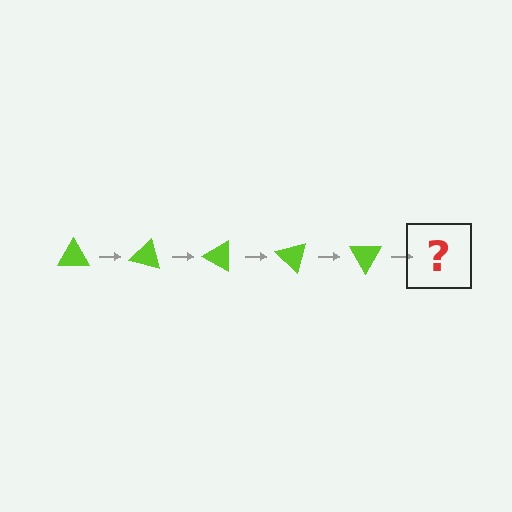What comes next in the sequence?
The next element should be a lime triangle rotated 75 degrees.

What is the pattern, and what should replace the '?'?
The pattern is that the triangle rotates 15 degrees each step. The '?' should be a lime triangle rotated 75 degrees.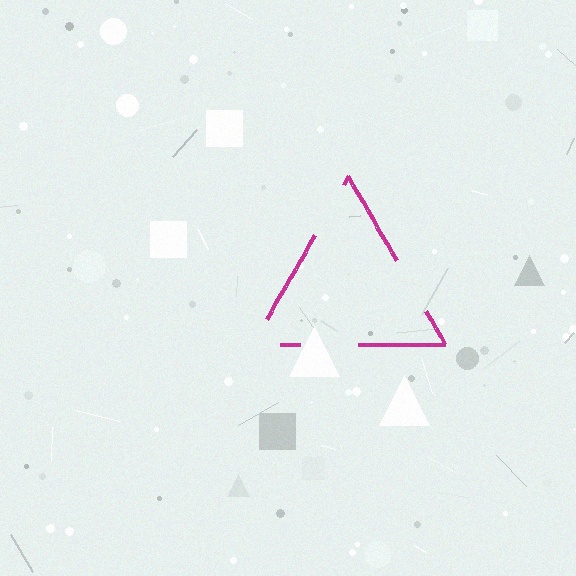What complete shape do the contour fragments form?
The contour fragments form a triangle.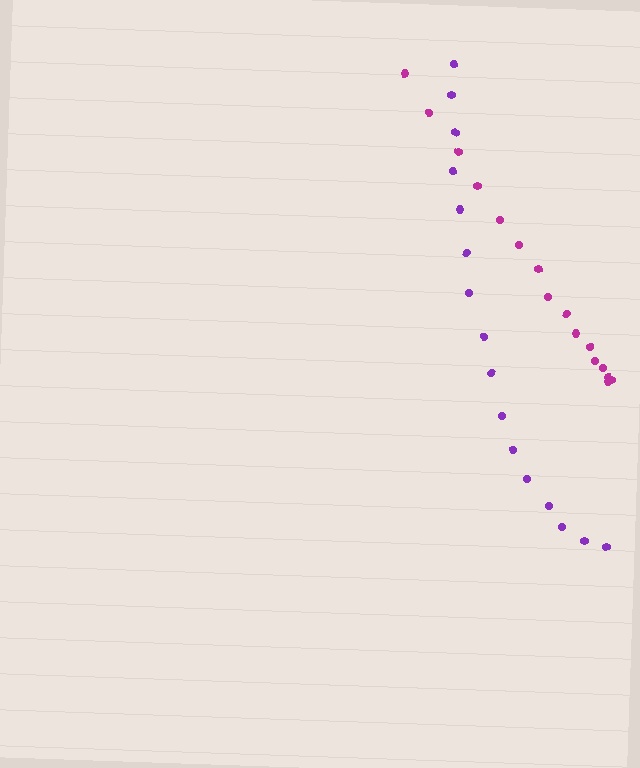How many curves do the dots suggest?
There are 2 distinct paths.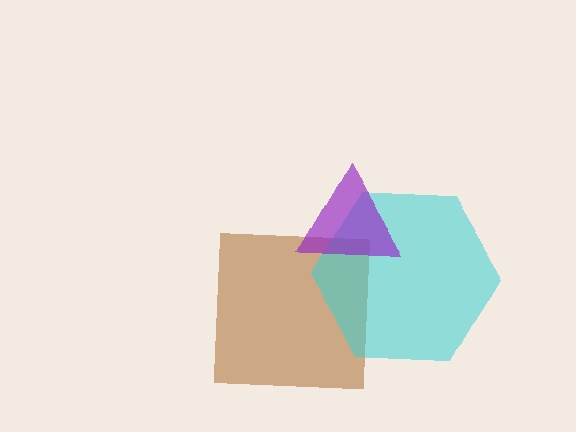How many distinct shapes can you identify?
There are 3 distinct shapes: a brown square, a cyan hexagon, a purple triangle.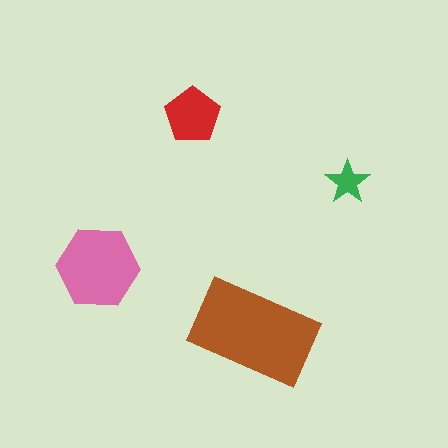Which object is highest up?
The red pentagon is topmost.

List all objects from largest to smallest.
The brown rectangle, the pink hexagon, the red pentagon, the green star.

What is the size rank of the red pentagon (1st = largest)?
3rd.